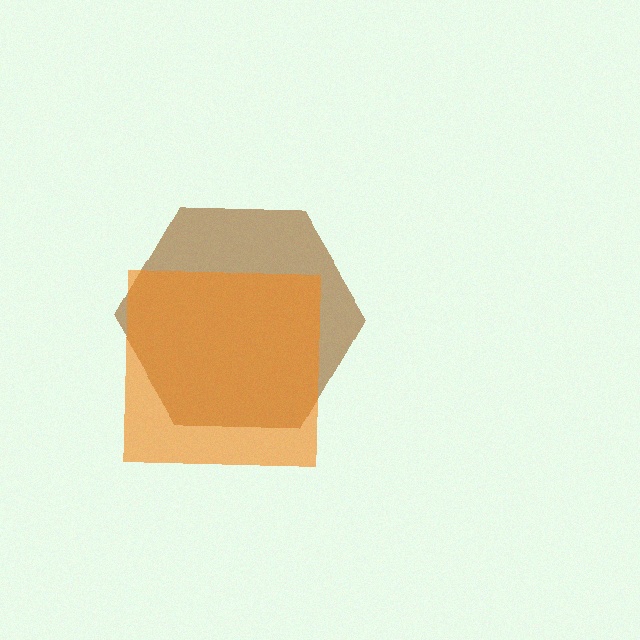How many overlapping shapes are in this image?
There are 2 overlapping shapes in the image.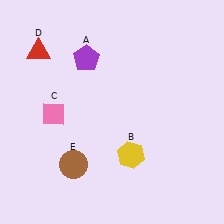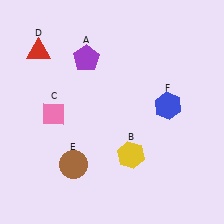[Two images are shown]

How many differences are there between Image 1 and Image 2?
There is 1 difference between the two images.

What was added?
A blue hexagon (F) was added in Image 2.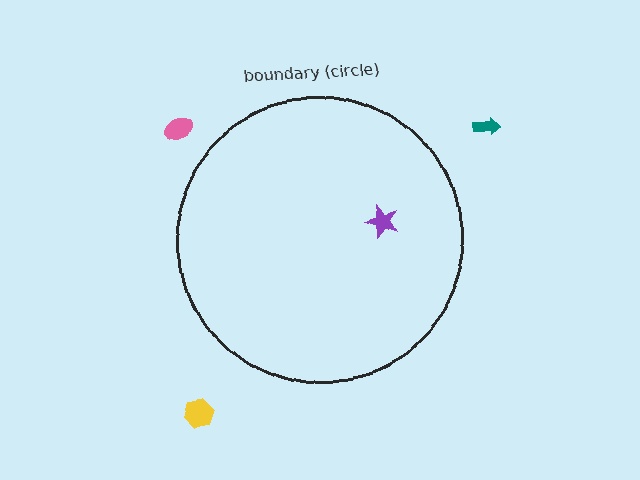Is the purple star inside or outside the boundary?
Inside.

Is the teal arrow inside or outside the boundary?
Outside.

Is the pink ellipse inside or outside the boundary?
Outside.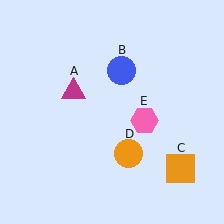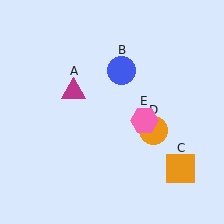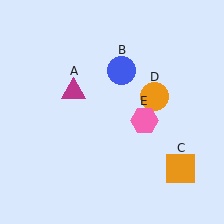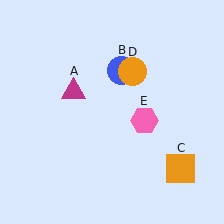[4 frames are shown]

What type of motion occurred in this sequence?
The orange circle (object D) rotated counterclockwise around the center of the scene.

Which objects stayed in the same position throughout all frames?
Magenta triangle (object A) and blue circle (object B) and orange square (object C) and pink hexagon (object E) remained stationary.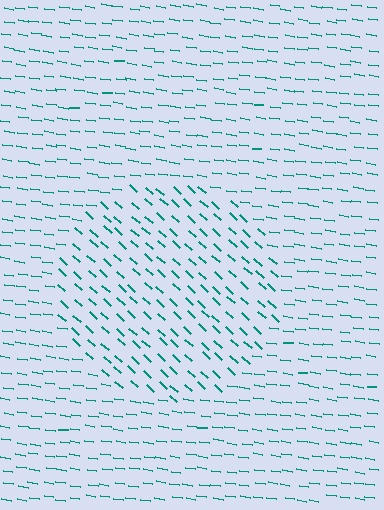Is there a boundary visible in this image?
Yes, there is a texture boundary formed by a change in line orientation.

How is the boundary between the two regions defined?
The boundary is defined purely by a change in line orientation (approximately 34 degrees difference). All lines are the same color and thickness.